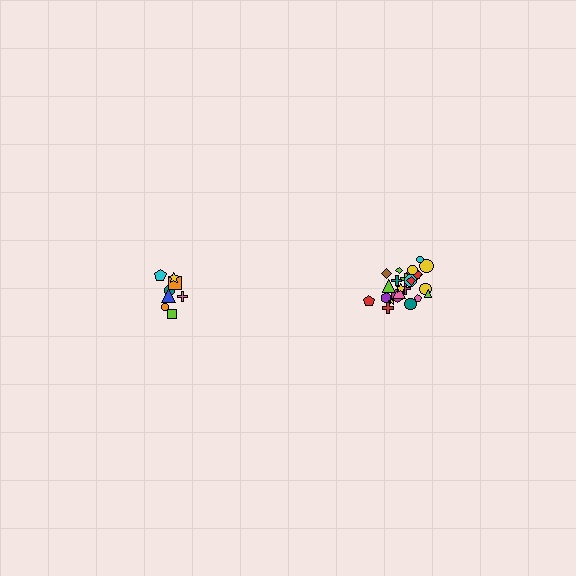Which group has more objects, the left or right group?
The right group.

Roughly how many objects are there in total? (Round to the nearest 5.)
Roughly 35 objects in total.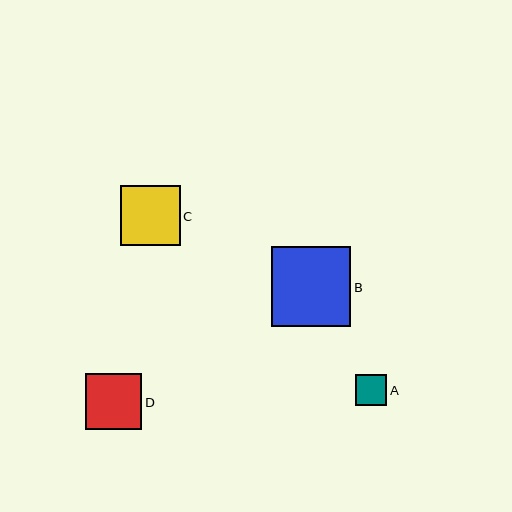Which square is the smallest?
Square A is the smallest with a size of approximately 31 pixels.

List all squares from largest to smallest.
From largest to smallest: B, C, D, A.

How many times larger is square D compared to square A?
Square D is approximately 1.8 times the size of square A.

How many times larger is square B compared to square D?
Square B is approximately 1.4 times the size of square D.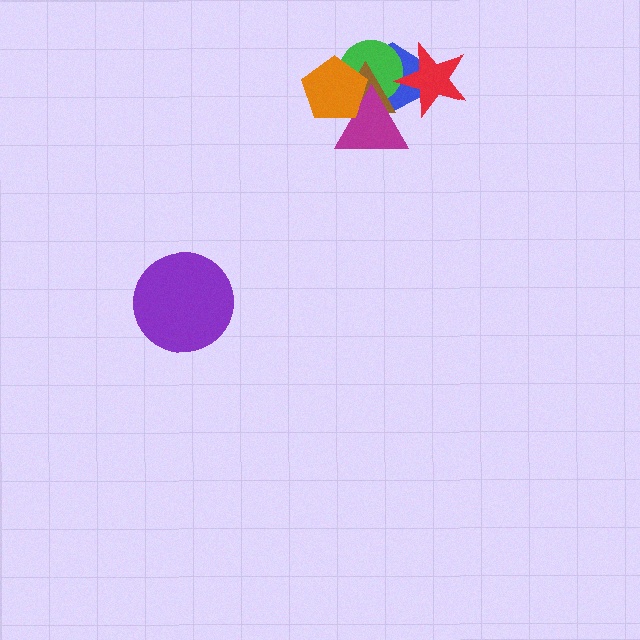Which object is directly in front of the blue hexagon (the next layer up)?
The green circle is directly in front of the blue hexagon.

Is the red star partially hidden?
No, no other shape covers it.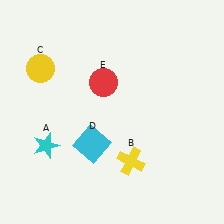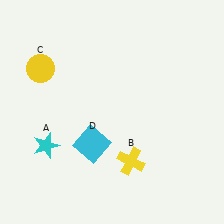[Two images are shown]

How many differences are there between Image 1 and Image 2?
There is 1 difference between the two images.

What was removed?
The red circle (E) was removed in Image 2.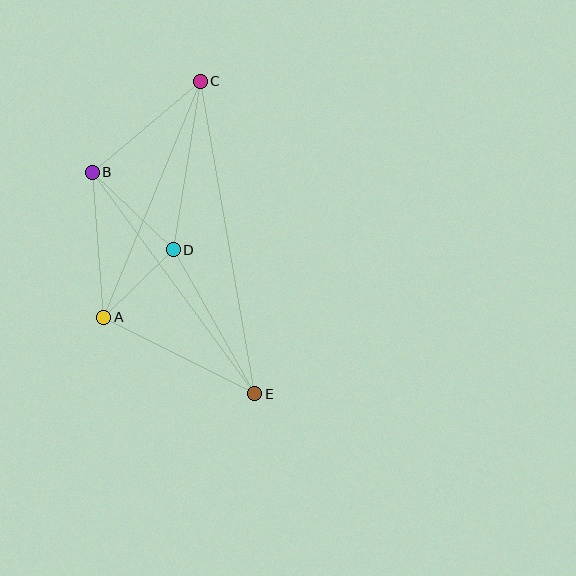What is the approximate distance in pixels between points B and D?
The distance between B and D is approximately 112 pixels.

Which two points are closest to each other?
Points A and D are closest to each other.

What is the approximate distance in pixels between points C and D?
The distance between C and D is approximately 171 pixels.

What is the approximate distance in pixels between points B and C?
The distance between B and C is approximately 141 pixels.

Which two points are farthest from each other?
Points C and E are farthest from each other.